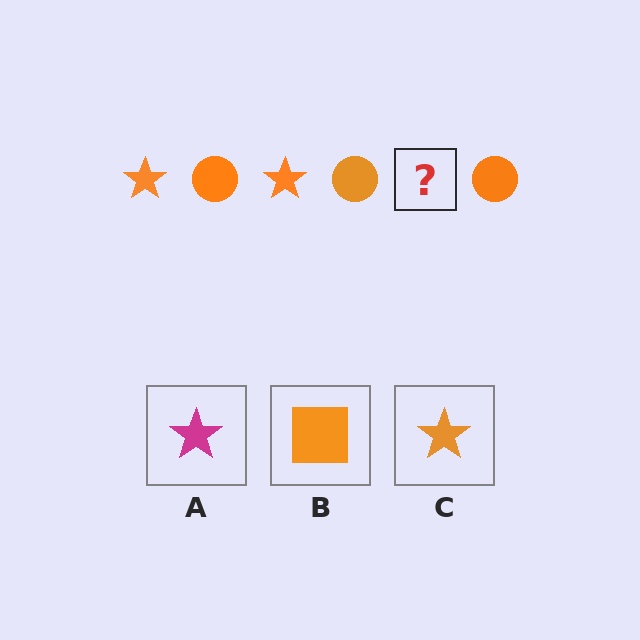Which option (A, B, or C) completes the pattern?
C.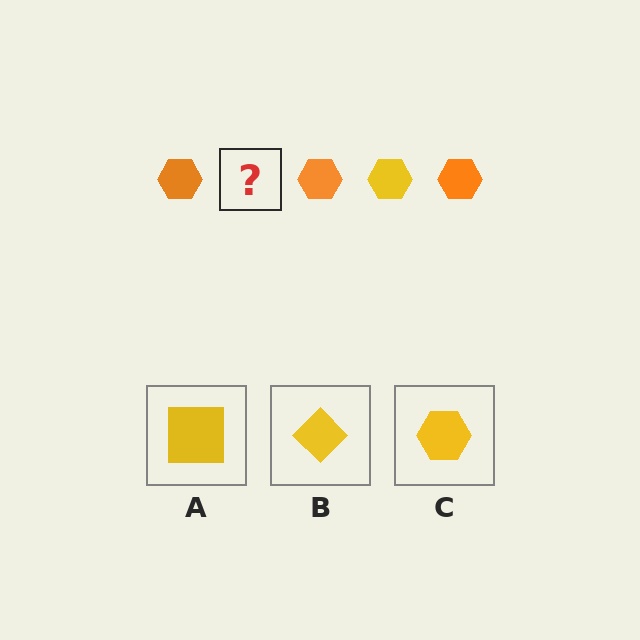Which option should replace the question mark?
Option C.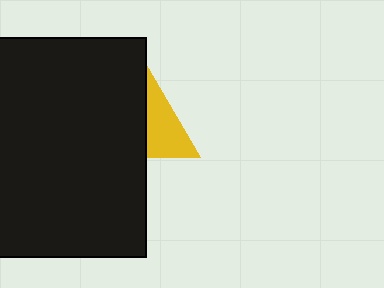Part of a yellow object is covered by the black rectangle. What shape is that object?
It is a triangle.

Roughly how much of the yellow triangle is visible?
About half of it is visible (roughly 47%).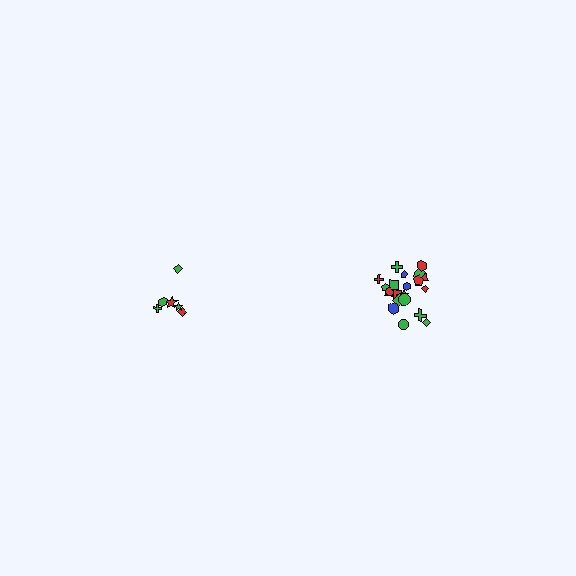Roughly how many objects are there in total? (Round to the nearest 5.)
Roughly 30 objects in total.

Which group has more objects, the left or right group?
The right group.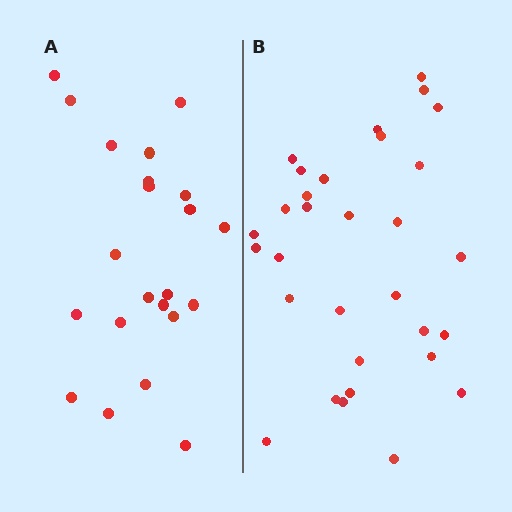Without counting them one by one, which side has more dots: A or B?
Region B (the right region) has more dots.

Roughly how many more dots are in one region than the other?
Region B has roughly 8 or so more dots than region A.